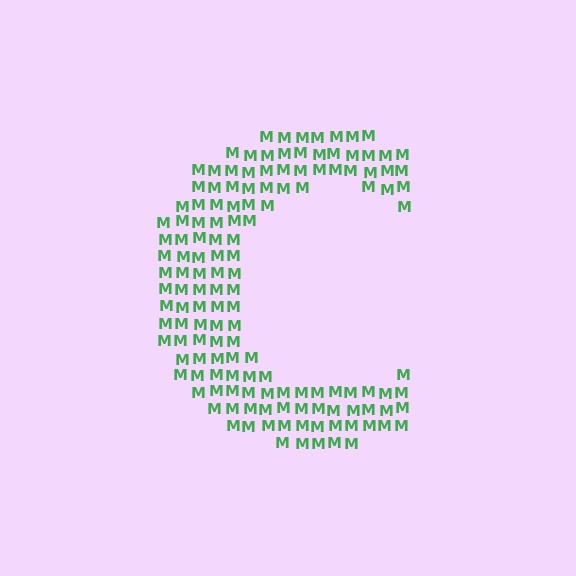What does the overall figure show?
The overall figure shows the letter C.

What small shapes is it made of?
It is made of small letter M's.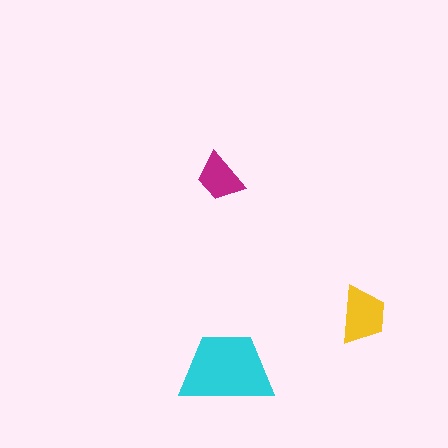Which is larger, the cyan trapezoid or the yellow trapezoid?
The cyan one.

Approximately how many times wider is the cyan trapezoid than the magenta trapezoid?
About 2 times wider.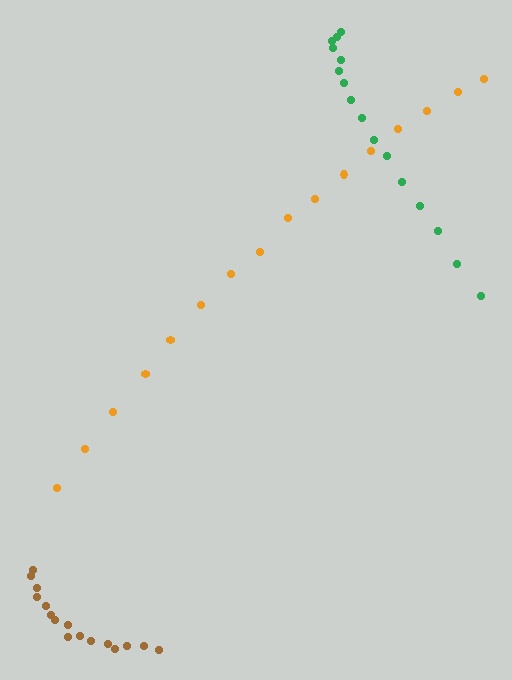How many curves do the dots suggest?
There are 3 distinct paths.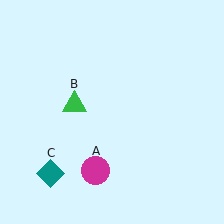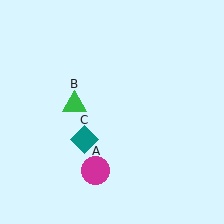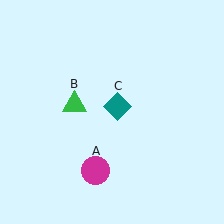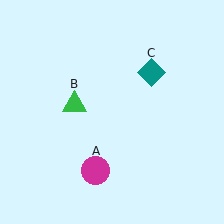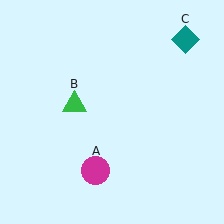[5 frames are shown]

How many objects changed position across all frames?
1 object changed position: teal diamond (object C).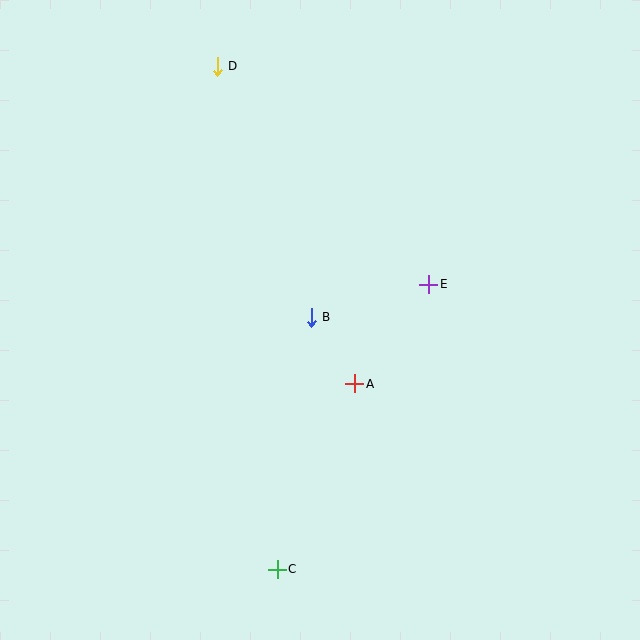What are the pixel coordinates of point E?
Point E is at (429, 284).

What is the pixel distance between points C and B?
The distance between C and B is 254 pixels.